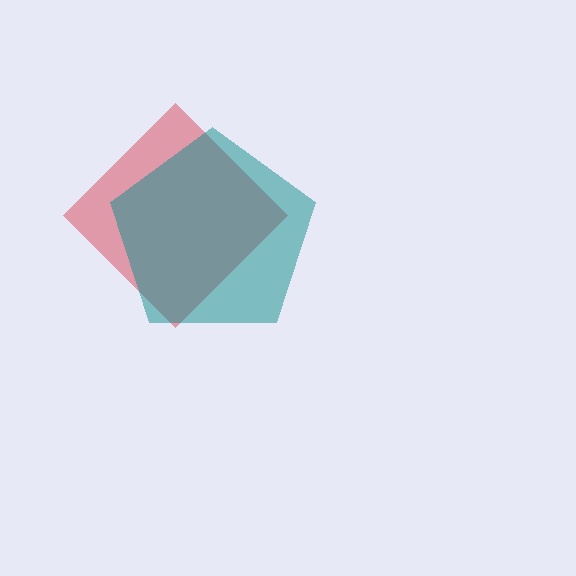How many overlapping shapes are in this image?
There are 2 overlapping shapes in the image.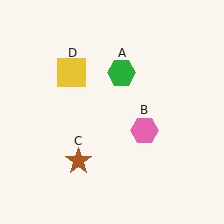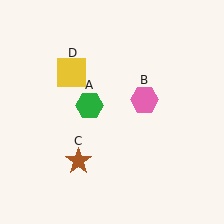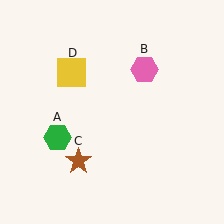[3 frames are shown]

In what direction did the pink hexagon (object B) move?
The pink hexagon (object B) moved up.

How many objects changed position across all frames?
2 objects changed position: green hexagon (object A), pink hexagon (object B).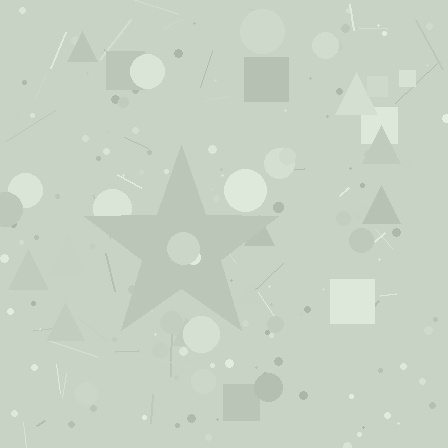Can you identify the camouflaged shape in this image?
The camouflaged shape is a star.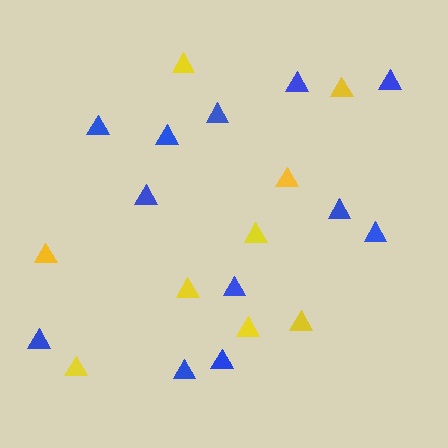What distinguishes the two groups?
There are 2 groups: one group of blue triangles (12) and one group of yellow triangles (9).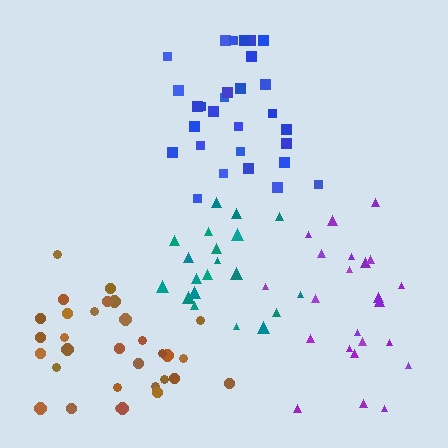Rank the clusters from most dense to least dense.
teal, blue, purple, brown.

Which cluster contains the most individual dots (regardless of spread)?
Brown (31).